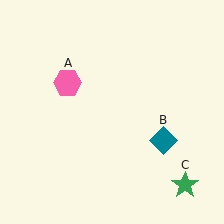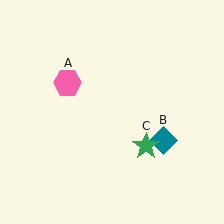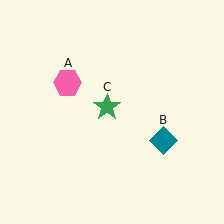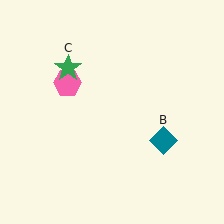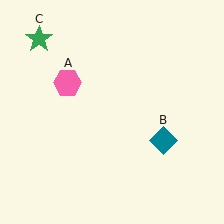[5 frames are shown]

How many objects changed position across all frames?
1 object changed position: green star (object C).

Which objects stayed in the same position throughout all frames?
Pink hexagon (object A) and teal diamond (object B) remained stationary.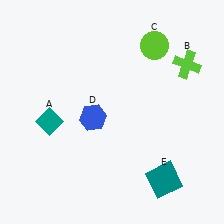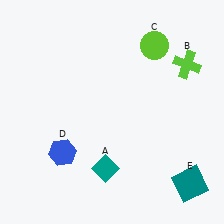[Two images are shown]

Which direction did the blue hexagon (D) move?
The blue hexagon (D) moved down.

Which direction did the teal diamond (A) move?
The teal diamond (A) moved right.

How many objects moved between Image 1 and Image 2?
3 objects moved between the two images.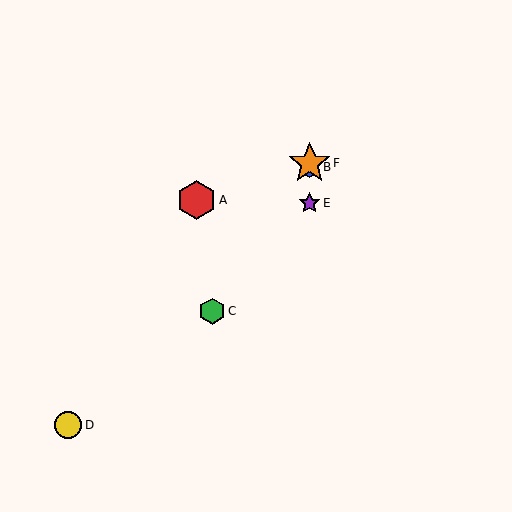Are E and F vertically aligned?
Yes, both are at x≈310.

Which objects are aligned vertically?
Objects B, E, F are aligned vertically.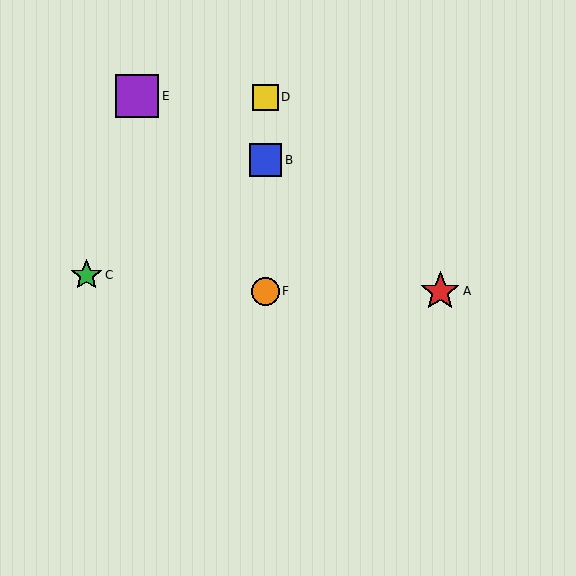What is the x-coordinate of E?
Object E is at x≈137.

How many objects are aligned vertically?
3 objects (B, D, F) are aligned vertically.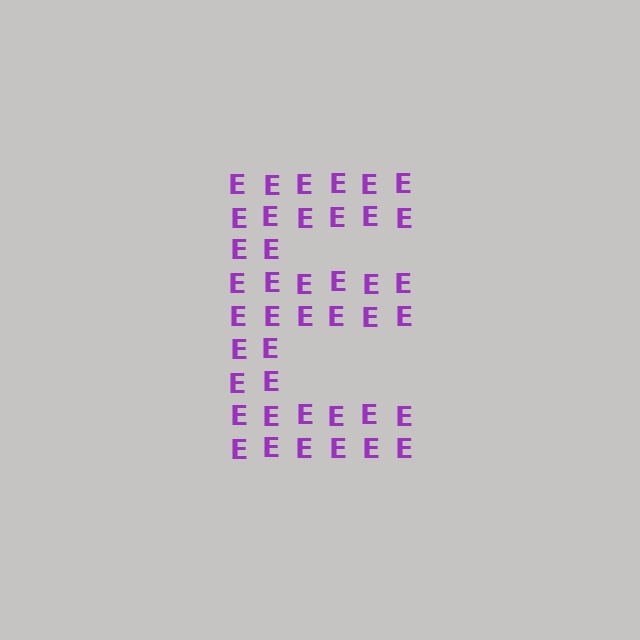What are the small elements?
The small elements are letter E's.